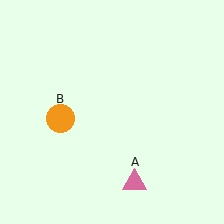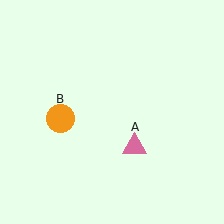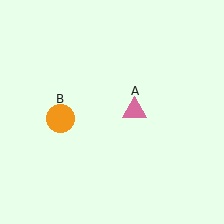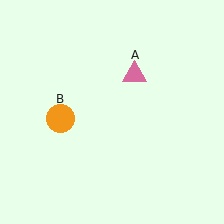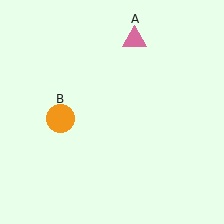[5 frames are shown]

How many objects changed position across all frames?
1 object changed position: pink triangle (object A).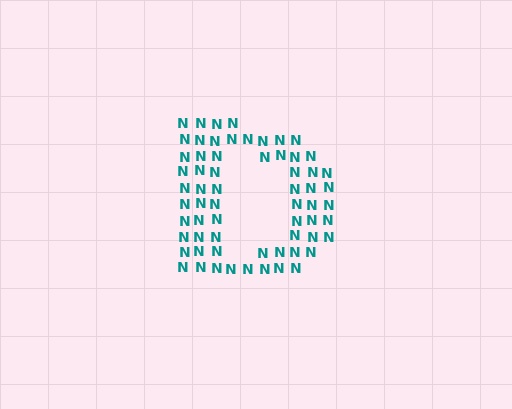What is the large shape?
The large shape is the letter D.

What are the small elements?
The small elements are letter N's.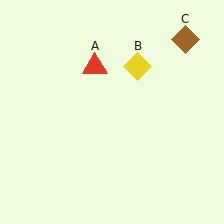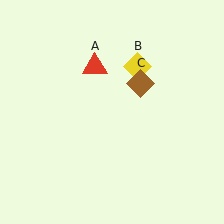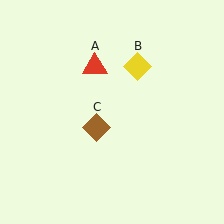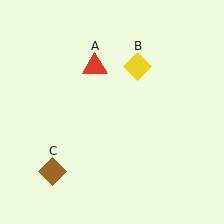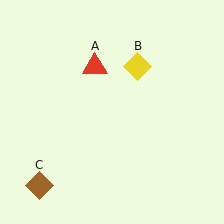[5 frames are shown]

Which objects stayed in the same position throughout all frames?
Red triangle (object A) and yellow diamond (object B) remained stationary.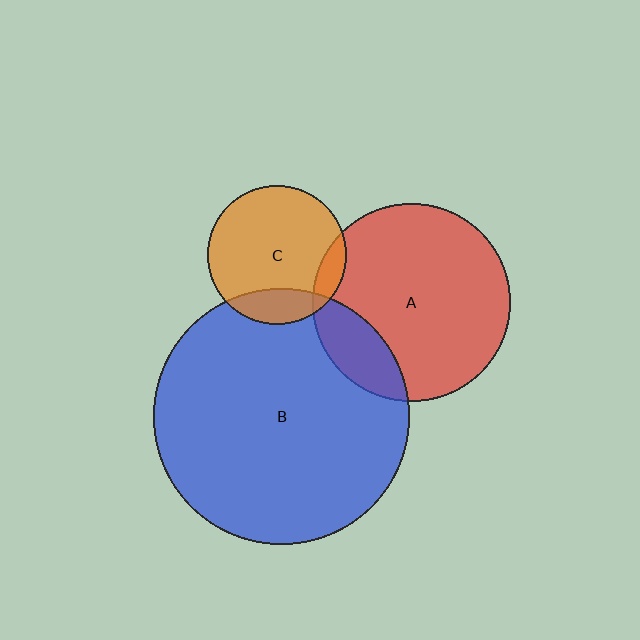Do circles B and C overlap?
Yes.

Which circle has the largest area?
Circle B (blue).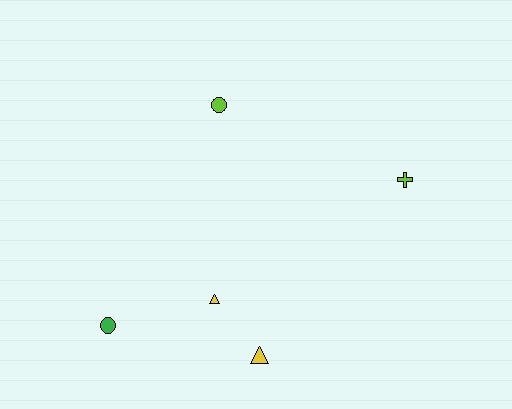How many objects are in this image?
There are 5 objects.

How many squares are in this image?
There are no squares.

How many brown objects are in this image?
There are no brown objects.